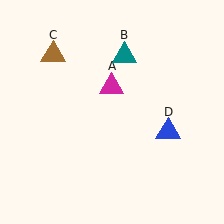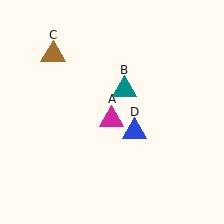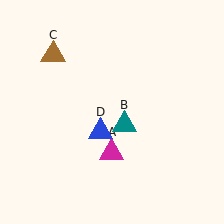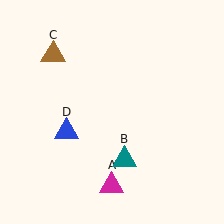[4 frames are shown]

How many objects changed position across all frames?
3 objects changed position: magenta triangle (object A), teal triangle (object B), blue triangle (object D).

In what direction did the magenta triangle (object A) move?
The magenta triangle (object A) moved down.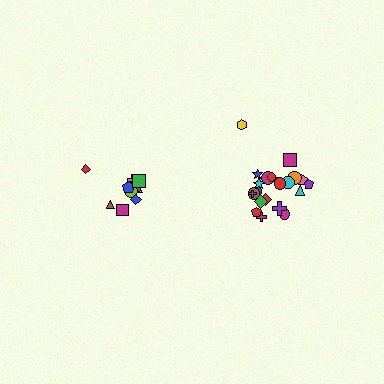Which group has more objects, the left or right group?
The right group.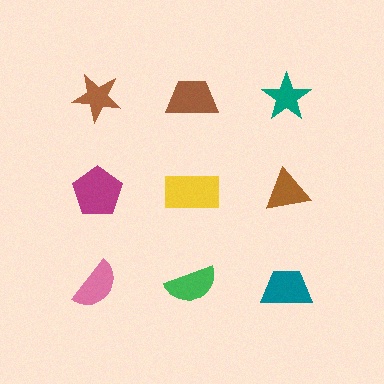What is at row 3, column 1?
A pink semicircle.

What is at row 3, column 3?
A teal trapezoid.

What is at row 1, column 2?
A brown trapezoid.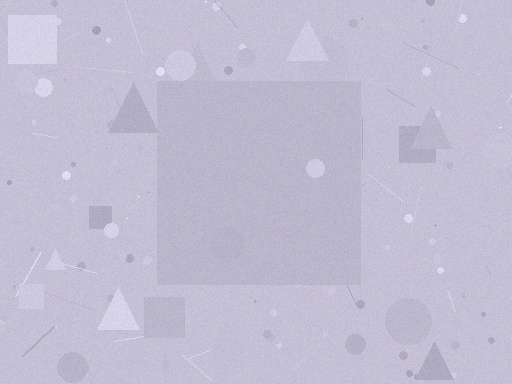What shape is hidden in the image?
A square is hidden in the image.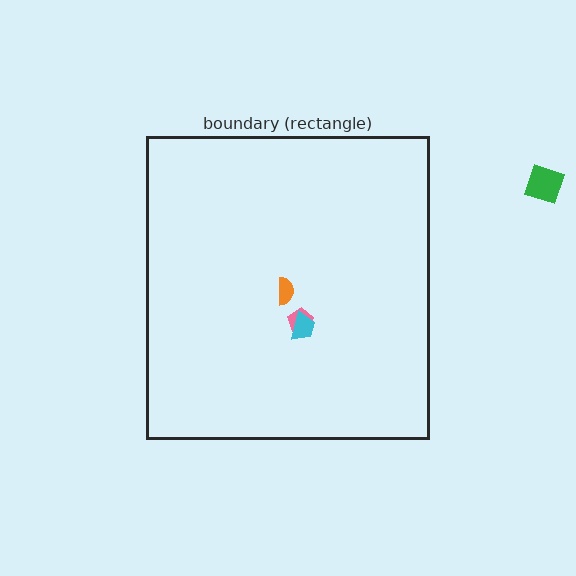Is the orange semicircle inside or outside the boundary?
Inside.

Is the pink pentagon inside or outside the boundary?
Inside.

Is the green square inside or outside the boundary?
Outside.